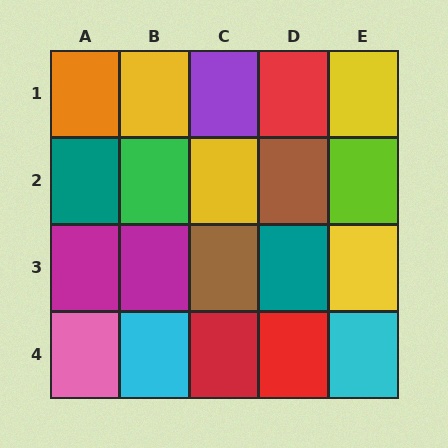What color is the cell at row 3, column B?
Magenta.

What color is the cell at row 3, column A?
Magenta.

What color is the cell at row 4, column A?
Pink.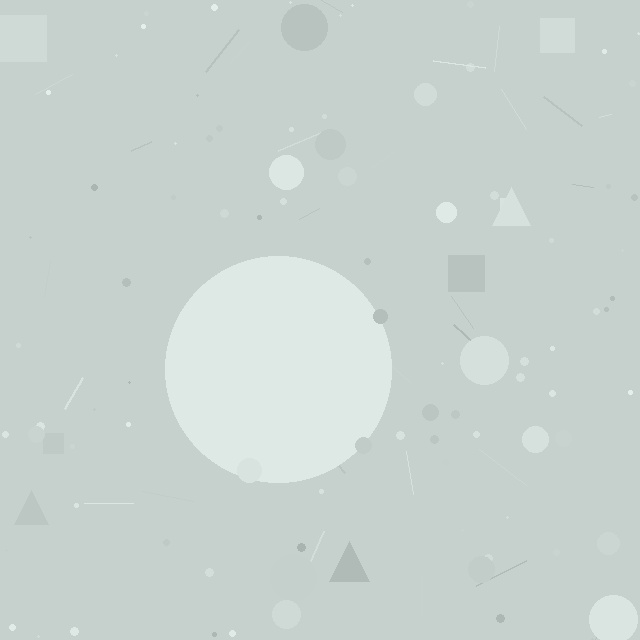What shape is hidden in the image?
A circle is hidden in the image.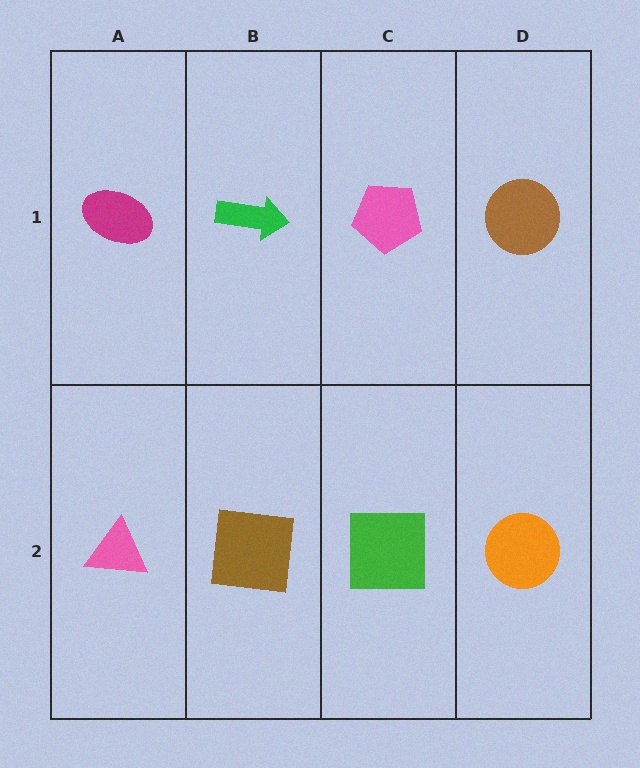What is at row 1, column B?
A green arrow.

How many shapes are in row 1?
4 shapes.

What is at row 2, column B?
A brown square.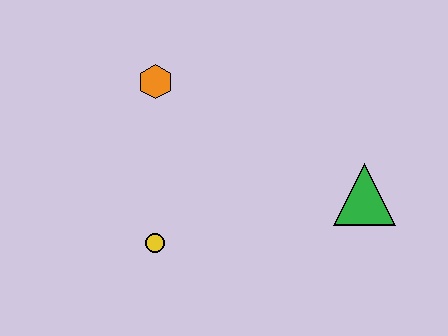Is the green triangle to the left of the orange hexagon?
No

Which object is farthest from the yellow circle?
The green triangle is farthest from the yellow circle.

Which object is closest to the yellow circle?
The orange hexagon is closest to the yellow circle.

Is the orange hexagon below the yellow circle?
No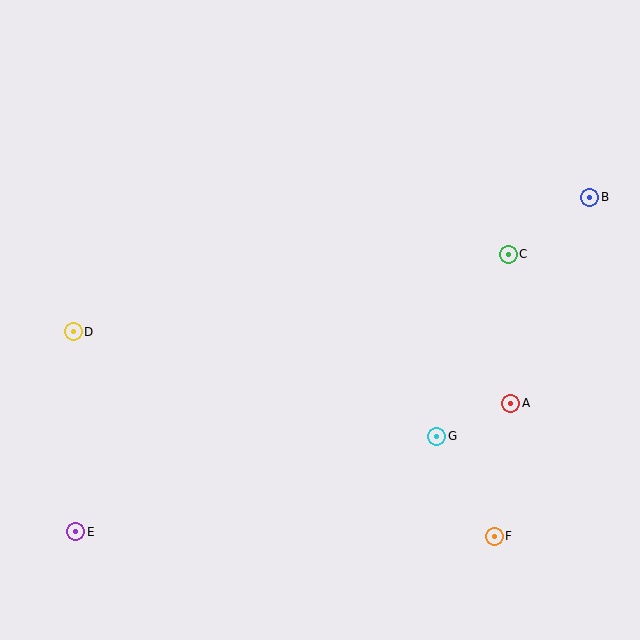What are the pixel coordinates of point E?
Point E is at (76, 532).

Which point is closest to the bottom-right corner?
Point F is closest to the bottom-right corner.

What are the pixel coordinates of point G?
Point G is at (437, 436).